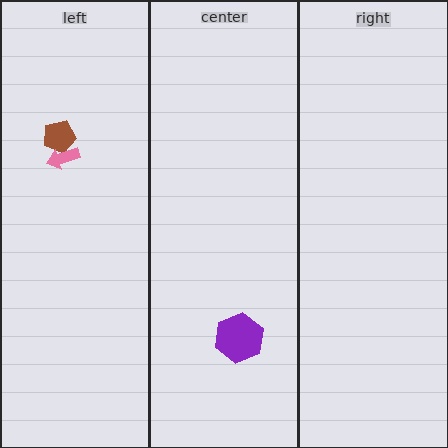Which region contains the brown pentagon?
The left region.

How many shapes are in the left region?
2.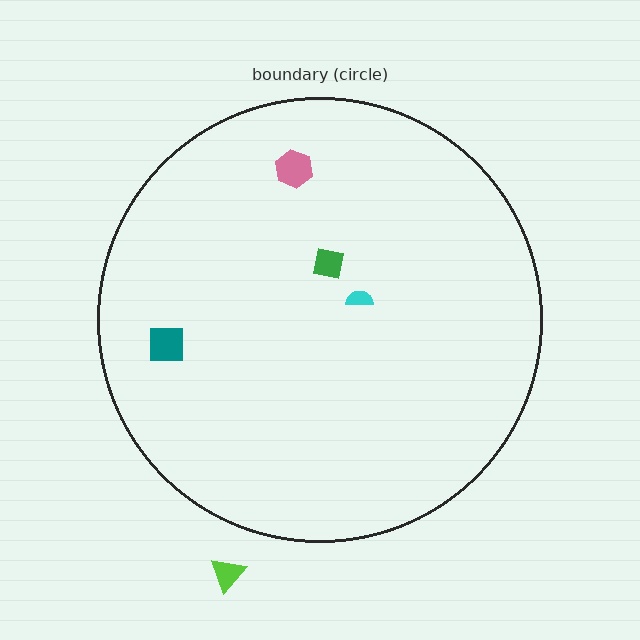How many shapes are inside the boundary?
4 inside, 1 outside.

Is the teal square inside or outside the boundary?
Inside.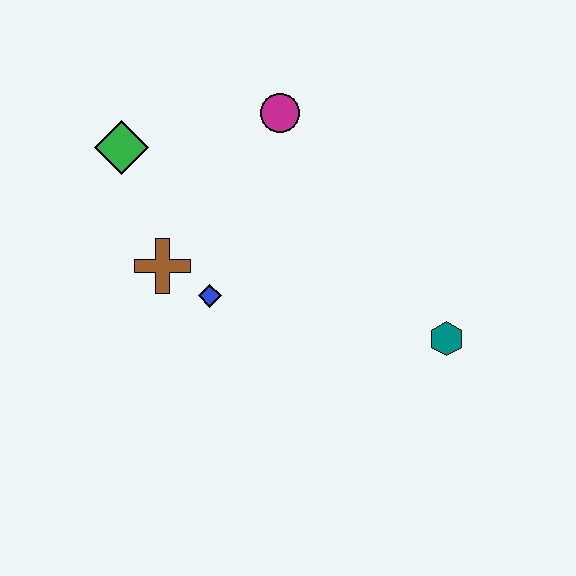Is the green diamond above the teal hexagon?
Yes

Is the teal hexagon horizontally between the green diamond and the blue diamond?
No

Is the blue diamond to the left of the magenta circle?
Yes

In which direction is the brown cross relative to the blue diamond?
The brown cross is to the left of the blue diamond.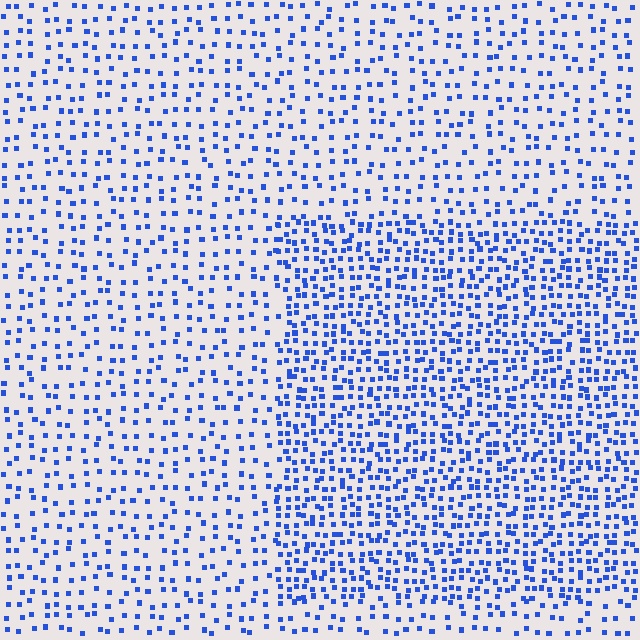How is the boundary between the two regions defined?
The boundary is defined by a change in element density (approximately 2.0x ratio). All elements are the same color, size, and shape.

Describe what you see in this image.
The image contains small blue elements arranged at two different densities. A rectangle-shaped region is visible where the elements are more densely packed than the surrounding area.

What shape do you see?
I see a rectangle.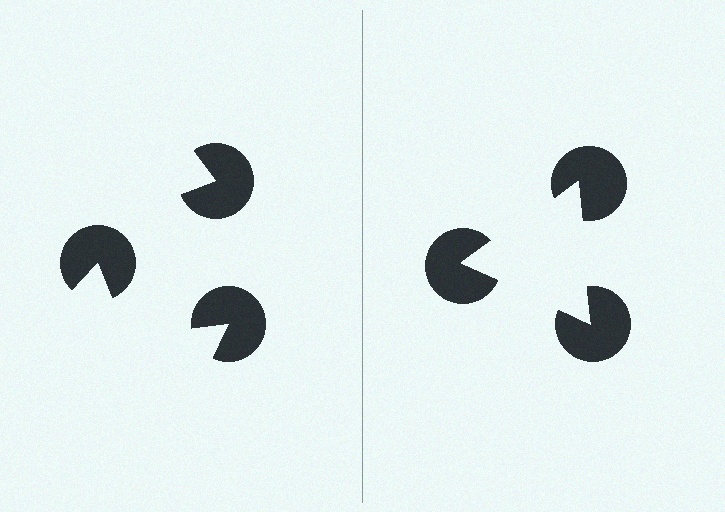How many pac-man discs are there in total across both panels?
6 — 3 on each side.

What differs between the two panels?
The pac-man discs are positioned identically on both sides; only the wedge orientations differ. On the right they align to a triangle; on the left they are misaligned.